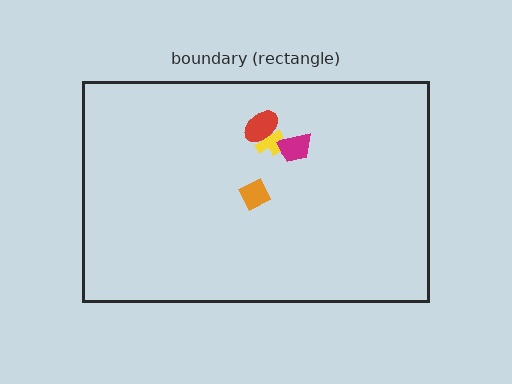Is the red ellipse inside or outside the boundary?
Inside.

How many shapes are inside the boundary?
4 inside, 0 outside.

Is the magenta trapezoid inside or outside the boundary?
Inside.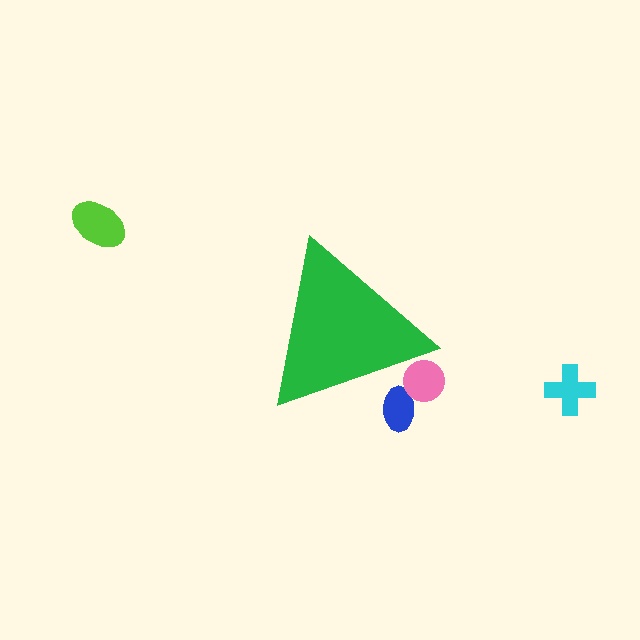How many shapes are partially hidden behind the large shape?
2 shapes are partially hidden.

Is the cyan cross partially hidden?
No, the cyan cross is fully visible.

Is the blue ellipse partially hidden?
Yes, the blue ellipse is partially hidden behind the green triangle.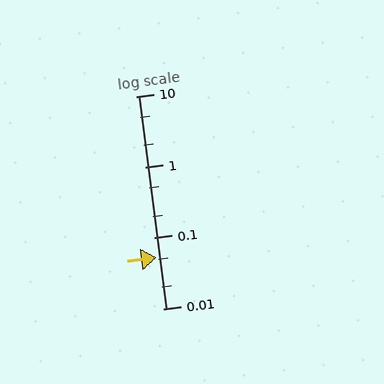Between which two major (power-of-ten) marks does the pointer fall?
The pointer is between 0.01 and 0.1.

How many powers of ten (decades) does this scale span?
The scale spans 3 decades, from 0.01 to 10.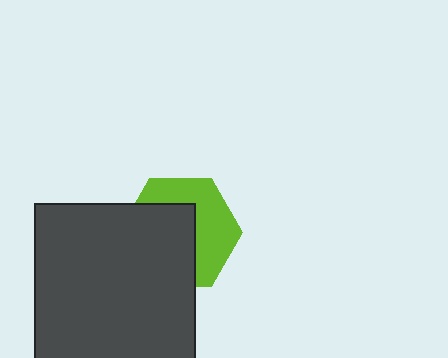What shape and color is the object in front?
The object in front is a dark gray square.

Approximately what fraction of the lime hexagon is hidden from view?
Roughly 53% of the lime hexagon is hidden behind the dark gray square.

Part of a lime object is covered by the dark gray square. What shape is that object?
It is a hexagon.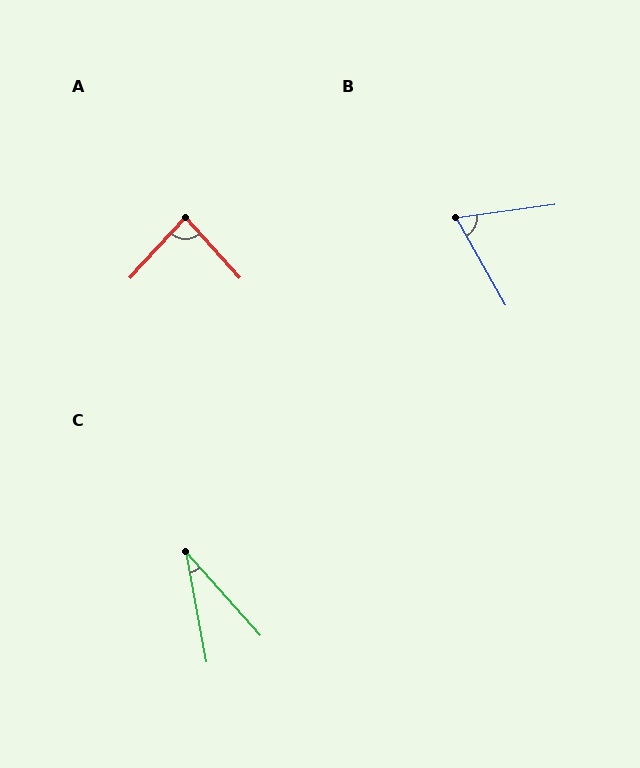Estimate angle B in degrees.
Approximately 68 degrees.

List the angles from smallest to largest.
C (31°), B (68°), A (85°).